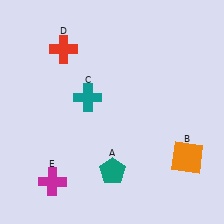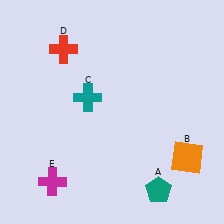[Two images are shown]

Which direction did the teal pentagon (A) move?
The teal pentagon (A) moved right.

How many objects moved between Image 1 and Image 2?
1 object moved between the two images.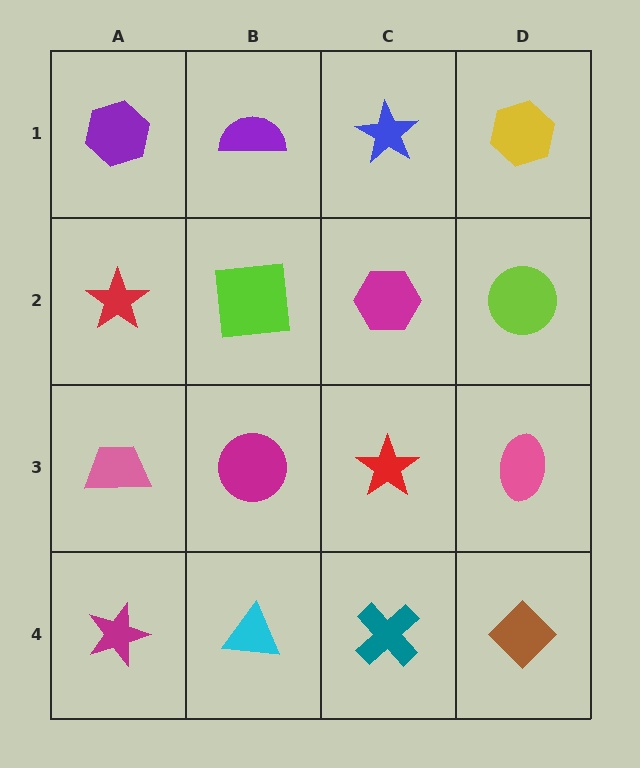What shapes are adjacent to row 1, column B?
A lime square (row 2, column B), a purple hexagon (row 1, column A), a blue star (row 1, column C).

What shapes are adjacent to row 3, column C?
A magenta hexagon (row 2, column C), a teal cross (row 4, column C), a magenta circle (row 3, column B), a pink ellipse (row 3, column D).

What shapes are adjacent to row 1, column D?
A lime circle (row 2, column D), a blue star (row 1, column C).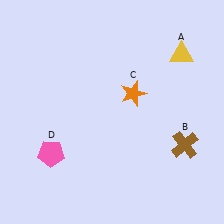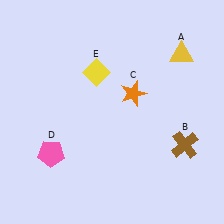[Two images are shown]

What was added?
A yellow diamond (E) was added in Image 2.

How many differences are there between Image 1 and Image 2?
There is 1 difference between the two images.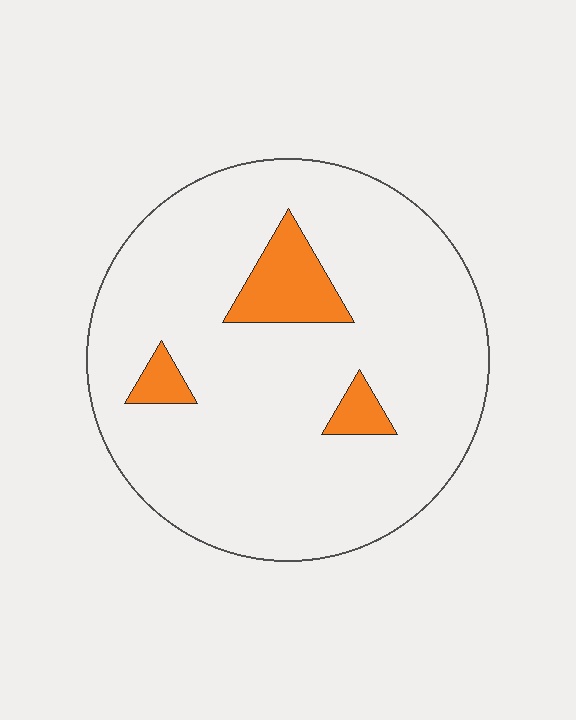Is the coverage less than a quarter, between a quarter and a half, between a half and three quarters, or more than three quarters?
Less than a quarter.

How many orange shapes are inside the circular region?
3.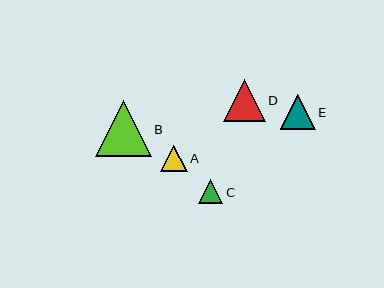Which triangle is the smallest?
Triangle C is the smallest with a size of approximately 24 pixels.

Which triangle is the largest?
Triangle B is the largest with a size of approximately 56 pixels.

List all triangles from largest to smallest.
From largest to smallest: B, D, E, A, C.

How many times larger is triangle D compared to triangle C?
Triangle D is approximately 1.7 times the size of triangle C.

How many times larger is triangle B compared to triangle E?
Triangle B is approximately 1.6 times the size of triangle E.